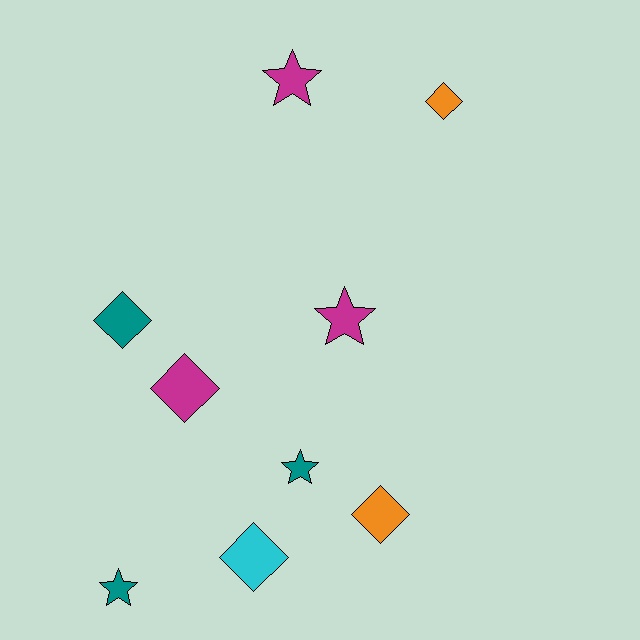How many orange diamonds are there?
There are 2 orange diamonds.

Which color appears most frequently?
Magenta, with 3 objects.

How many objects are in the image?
There are 9 objects.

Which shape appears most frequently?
Diamond, with 5 objects.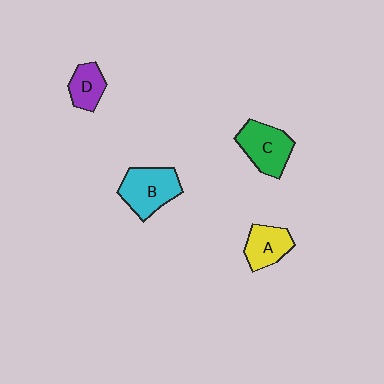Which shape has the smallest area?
Shape D (purple).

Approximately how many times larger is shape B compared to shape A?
Approximately 1.4 times.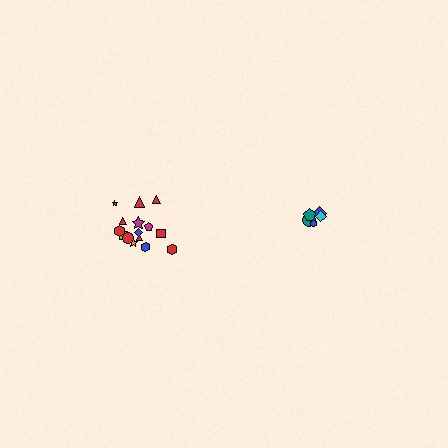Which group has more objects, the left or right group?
The left group.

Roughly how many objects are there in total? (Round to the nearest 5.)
Roughly 20 objects in total.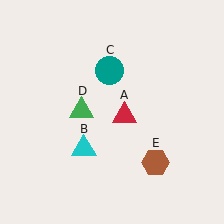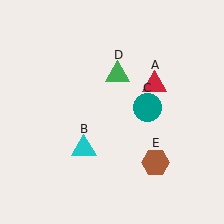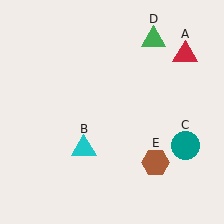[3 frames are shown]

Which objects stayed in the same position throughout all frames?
Cyan triangle (object B) and brown hexagon (object E) remained stationary.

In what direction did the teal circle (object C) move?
The teal circle (object C) moved down and to the right.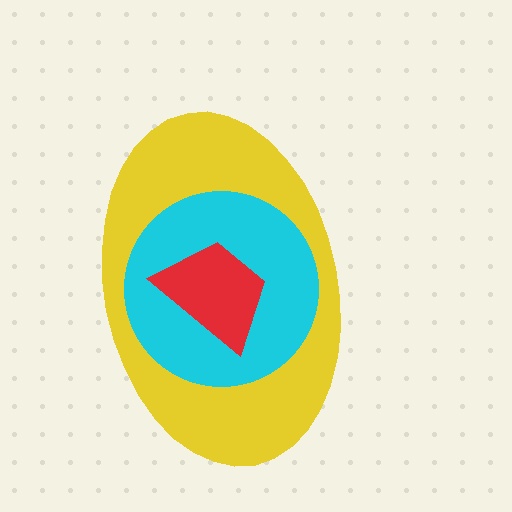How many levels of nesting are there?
3.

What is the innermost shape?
The red trapezoid.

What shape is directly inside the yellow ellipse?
The cyan circle.